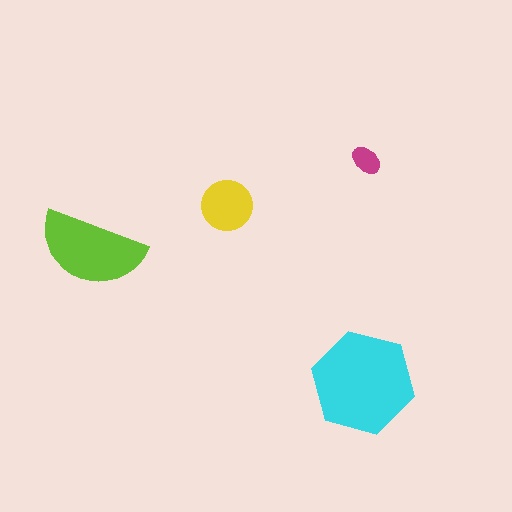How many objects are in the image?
There are 4 objects in the image.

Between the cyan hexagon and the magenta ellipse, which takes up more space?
The cyan hexagon.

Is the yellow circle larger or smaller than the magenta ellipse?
Larger.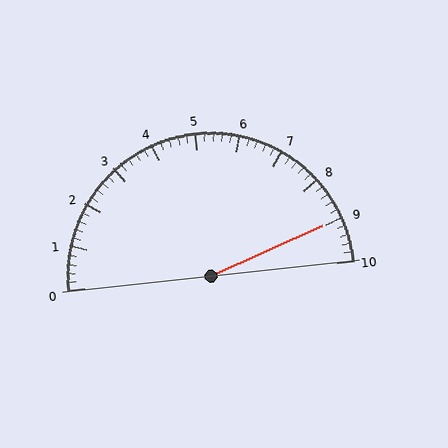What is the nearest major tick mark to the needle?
The nearest major tick mark is 9.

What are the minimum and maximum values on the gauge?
The gauge ranges from 0 to 10.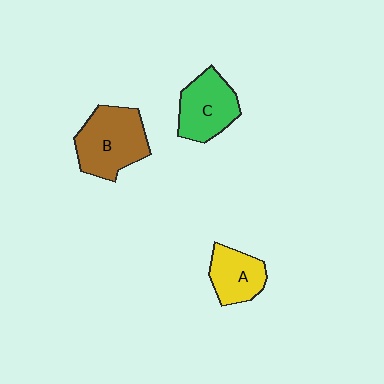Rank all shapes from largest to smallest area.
From largest to smallest: B (brown), C (green), A (yellow).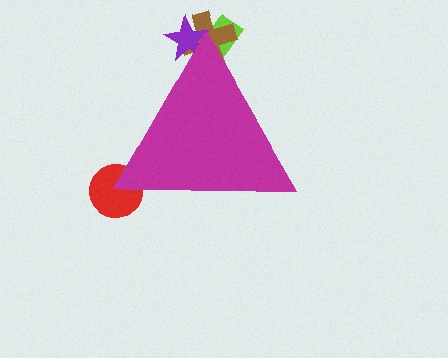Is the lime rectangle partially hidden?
Yes, the lime rectangle is partially hidden behind the magenta triangle.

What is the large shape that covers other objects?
A magenta triangle.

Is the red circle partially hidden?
Yes, the red circle is partially hidden behind the magenta triangle.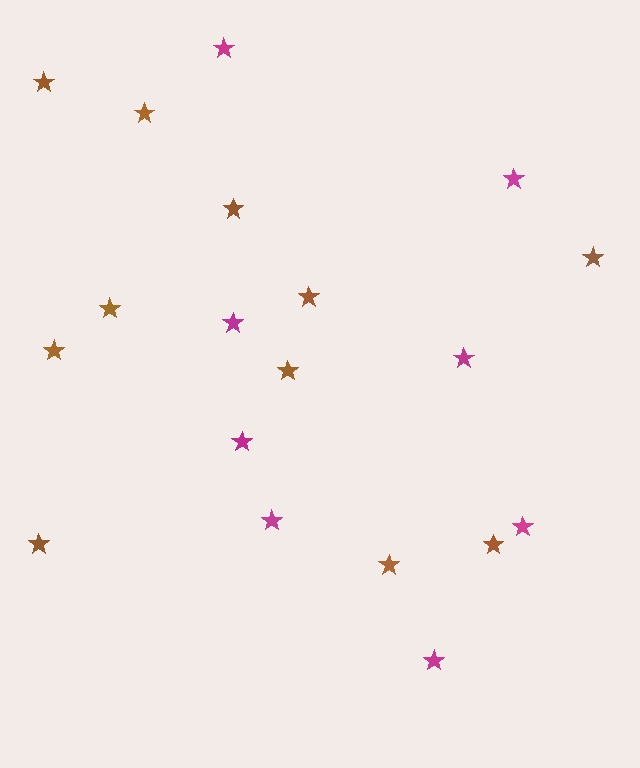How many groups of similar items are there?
There are 2 groups: one group of brown stars (11) and one group of magenta stars (8).